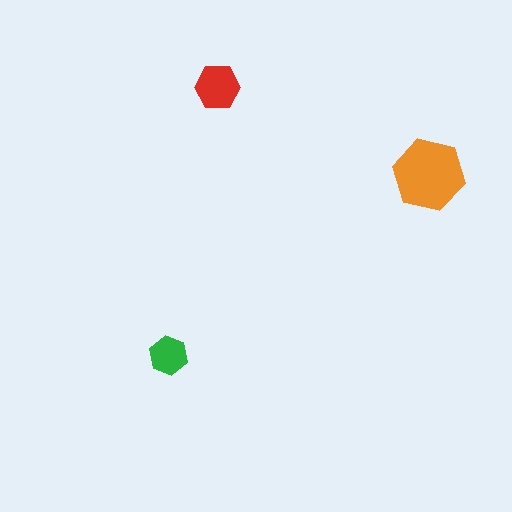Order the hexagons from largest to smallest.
the orange one, the red one, the green one.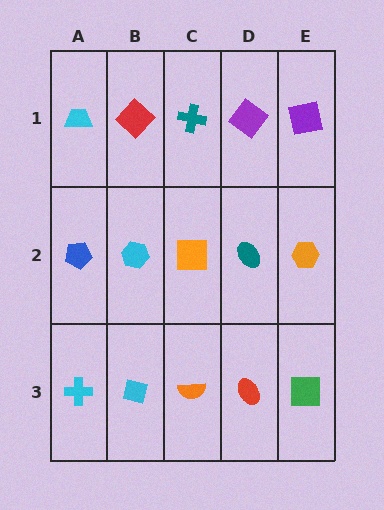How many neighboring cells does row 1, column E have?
2.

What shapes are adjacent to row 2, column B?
A red diamond (row 1, column B), a cyan square (row 3, column B), a blue pentagon (row 2, column A), an orange square (row 2, column C).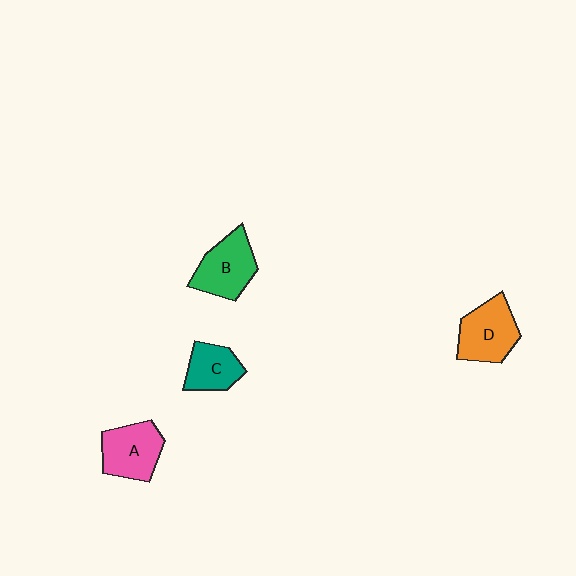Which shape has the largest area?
Shape D (orange).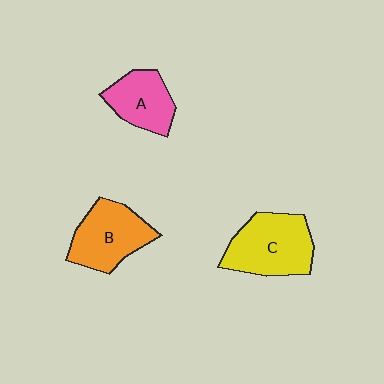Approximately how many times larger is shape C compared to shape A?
Approximately 1.5 times.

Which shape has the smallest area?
Shape A (pink).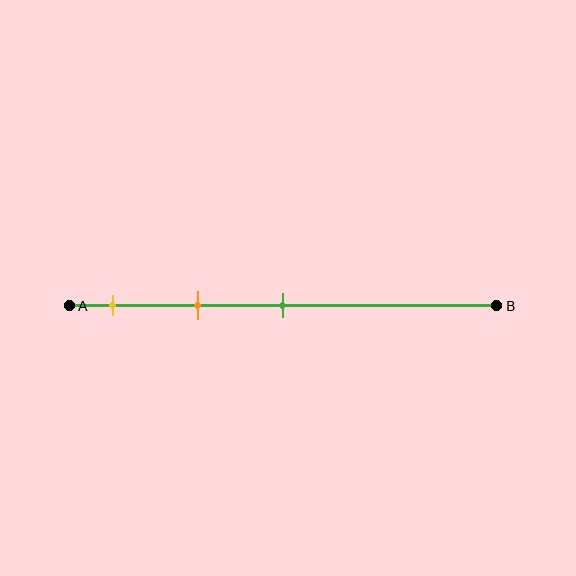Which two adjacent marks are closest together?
The yellow and orange marks are the closest adjacent pair.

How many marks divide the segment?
There are 3 marks dividing the segment.